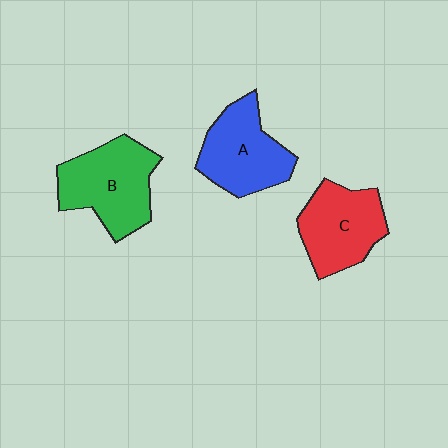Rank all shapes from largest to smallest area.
From largest to smallest: B (green), A (blue), C (red).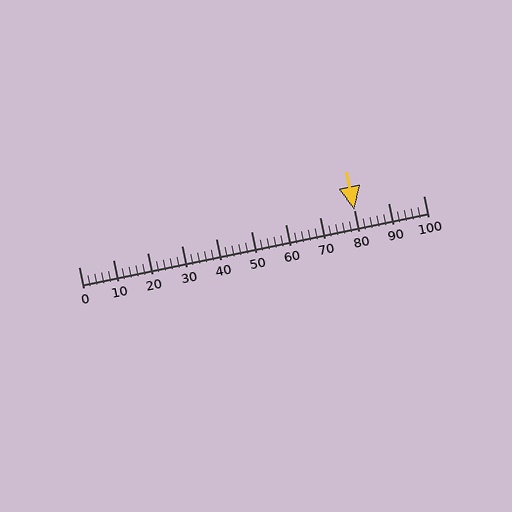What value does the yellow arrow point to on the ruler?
The yellow arrow points to approximately 80.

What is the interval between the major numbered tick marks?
The major tick marks are spaced 10 units apart.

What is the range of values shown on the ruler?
The ruler shows values from 0 to 100.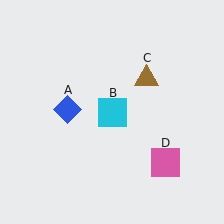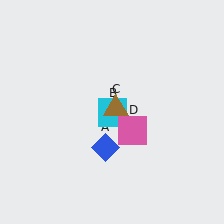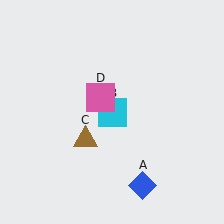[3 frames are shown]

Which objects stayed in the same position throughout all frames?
Cyan square (object B) remained stationary.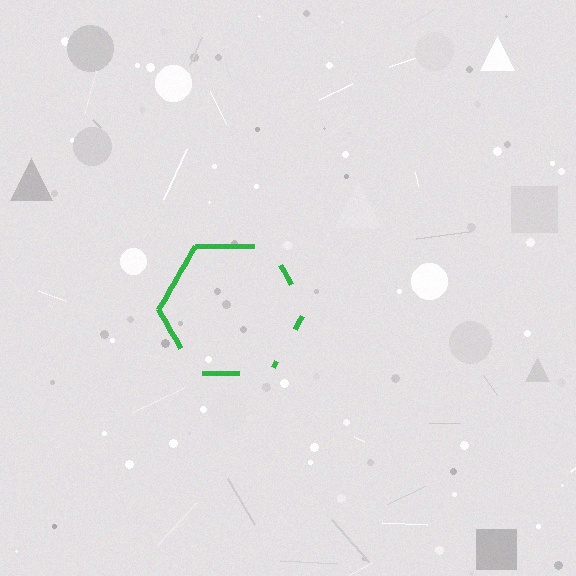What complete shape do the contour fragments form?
The contour fragments form a hexagon.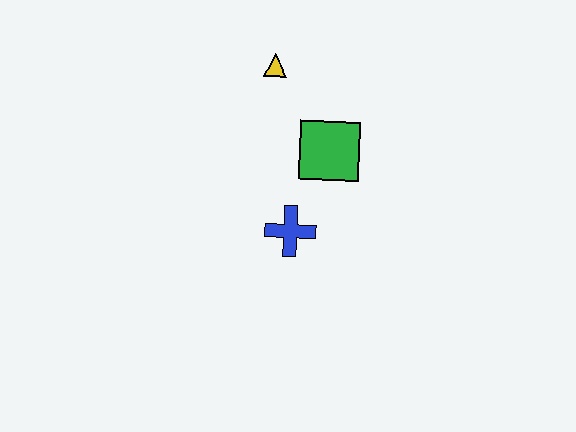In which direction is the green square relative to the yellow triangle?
The green square is below the yellow triangle.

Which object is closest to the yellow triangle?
The green square is closest to the yellow triangle.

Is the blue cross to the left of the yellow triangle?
No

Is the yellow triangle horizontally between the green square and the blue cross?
No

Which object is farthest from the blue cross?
The yellow triangle is farthest from the blue cross.